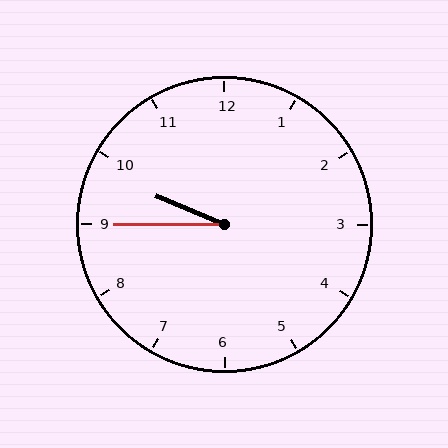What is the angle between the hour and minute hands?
Approximately 22 degrees.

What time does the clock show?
9:45.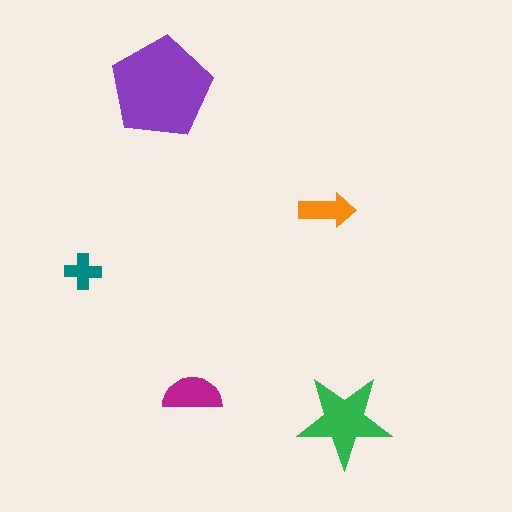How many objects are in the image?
There are 5 objects in the image.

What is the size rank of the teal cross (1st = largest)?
5th.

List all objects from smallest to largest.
The teal cross, the orange arrow, the magenta semicircle, the green star, the purple pentagon.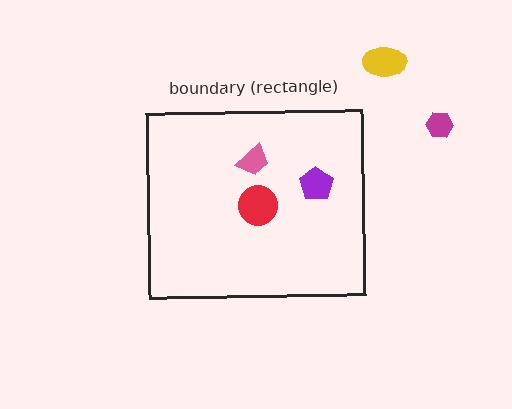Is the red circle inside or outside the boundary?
Inside.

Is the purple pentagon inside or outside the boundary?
Inside.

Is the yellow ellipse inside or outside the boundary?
Outside.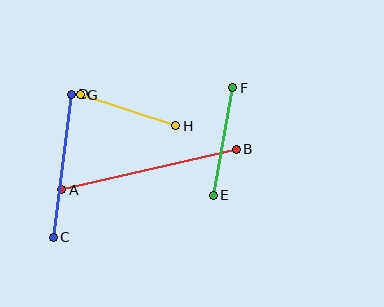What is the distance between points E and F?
The distance is approximately 109 pixels.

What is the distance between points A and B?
The distance is approximately 179 pixels.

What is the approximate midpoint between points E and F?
The midpoint is at approximately (223, 142) pixels.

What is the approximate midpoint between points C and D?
The midpoint is at approximately (62, 166) pixels.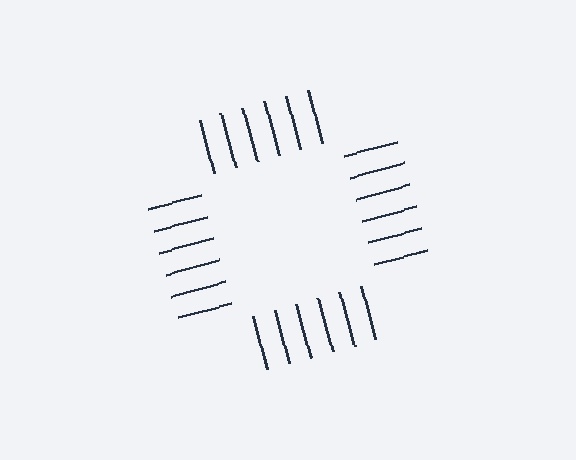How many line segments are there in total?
24 — 6 along each of the 4 edges.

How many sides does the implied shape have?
4 sides — the line-ends trace a square.